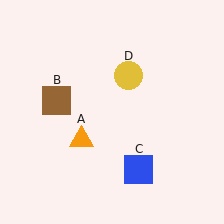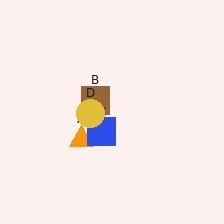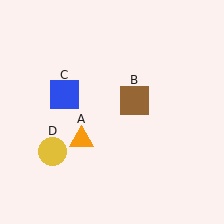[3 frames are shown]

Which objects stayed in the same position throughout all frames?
Orange triangle (object A) remained stationary.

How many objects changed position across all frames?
3 objects changed position: brown square (object B), blue square (object C), yellow circle (object D).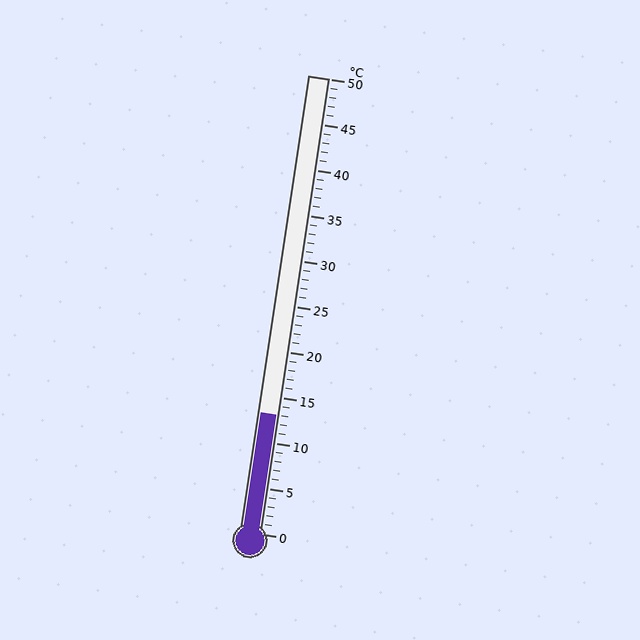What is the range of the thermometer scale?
The thermometer scale ranges from 0°C to 50°C.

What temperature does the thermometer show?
The thermometer shows approximately 13°C.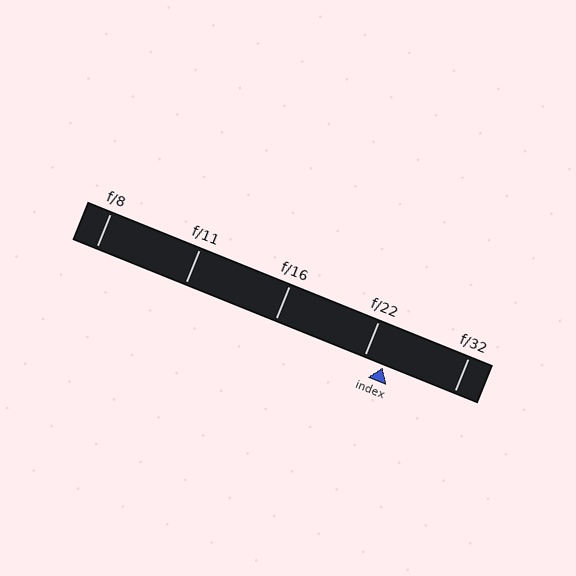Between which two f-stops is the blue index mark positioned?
The index mark is between f/22 and f/32.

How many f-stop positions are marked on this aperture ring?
There are 5 f-stop positions marked.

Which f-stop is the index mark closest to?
The index mark is closest to f/22.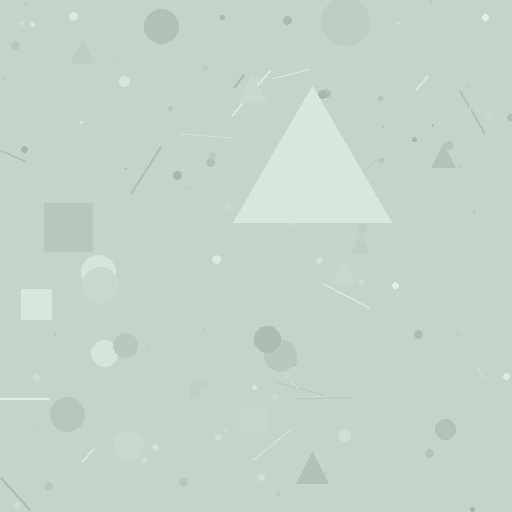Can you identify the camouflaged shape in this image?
The camouflaged shape is a triangle.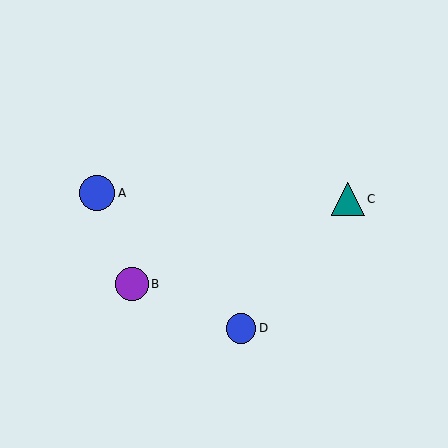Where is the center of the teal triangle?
The center of the teal triangle is at (348, 199).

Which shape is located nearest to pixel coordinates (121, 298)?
The purple circle (labeled B) at (132, 284) is nearest to that location.